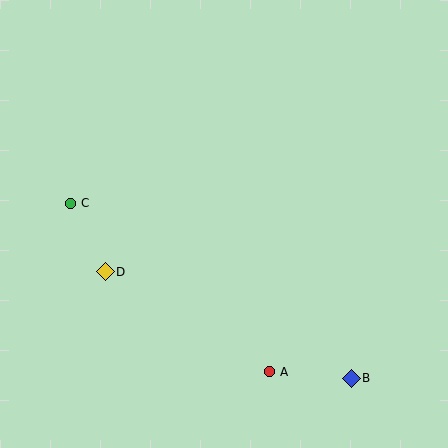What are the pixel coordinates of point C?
Point C is at (70, 203).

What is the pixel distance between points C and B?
The distance between C and B is 331 pixels.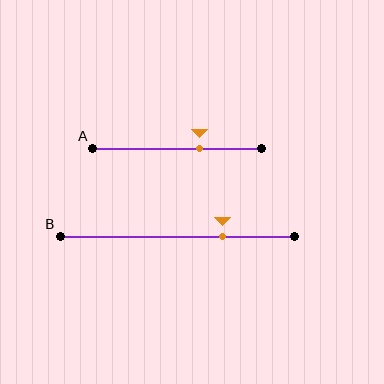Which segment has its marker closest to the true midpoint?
Segment A has its marker closest to the true midpoint.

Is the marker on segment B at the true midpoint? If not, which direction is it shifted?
No, the marker on segment B is shifted to the right by about 19% of the segment length.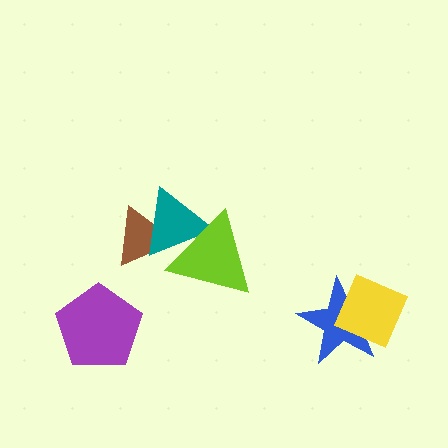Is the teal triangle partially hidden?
Yes, it is partially covered by another shape.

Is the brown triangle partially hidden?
Yes, it is partially covered by another shape.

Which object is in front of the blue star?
The yellow square is in front of the blue star.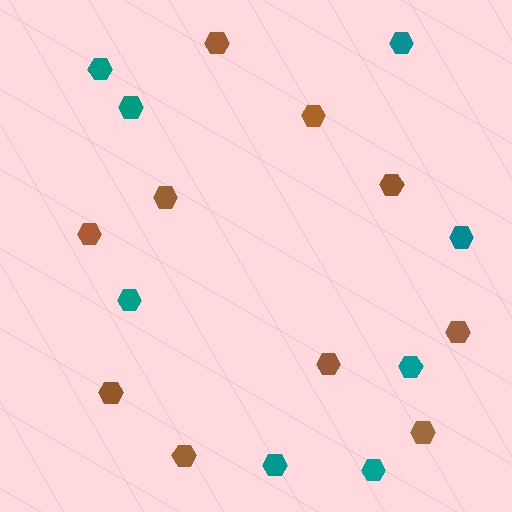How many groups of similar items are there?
There are 2 groups: one group of brown hexagons (10) and one group of teal hexagons (8).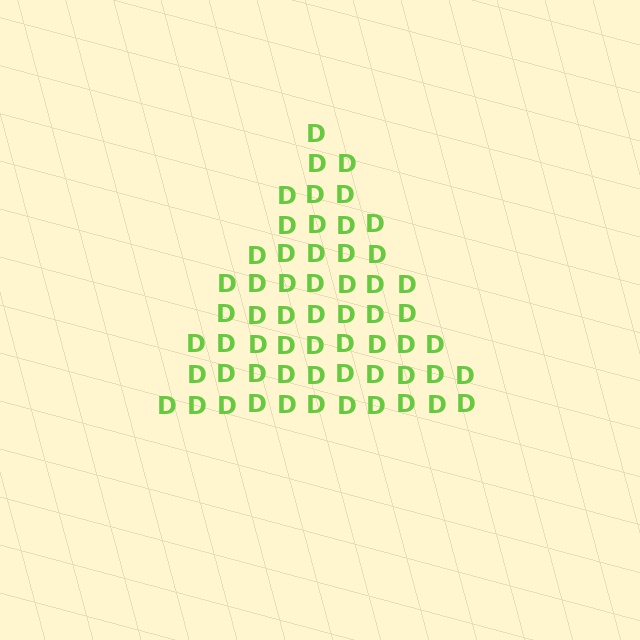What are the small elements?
The small elements are letter D's.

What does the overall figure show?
The overall figure shows a triangle.